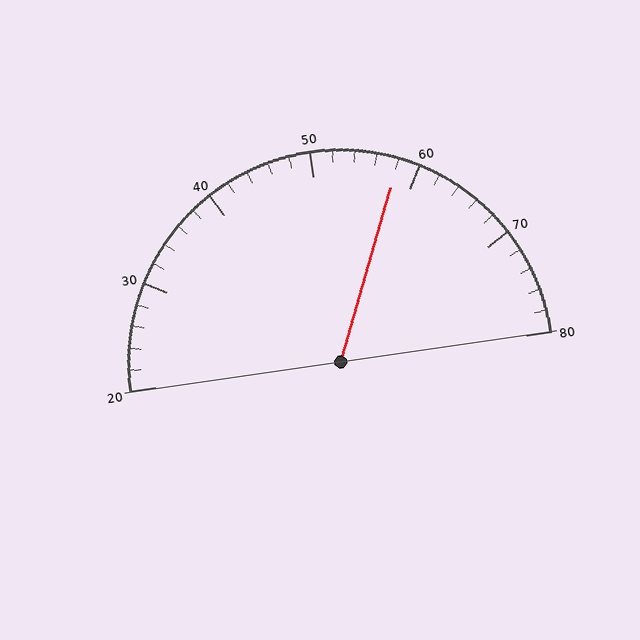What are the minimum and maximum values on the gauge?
The gauge ranges from 20 to 80.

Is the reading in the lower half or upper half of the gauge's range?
The reading is in the upper half of the range (20 to 80).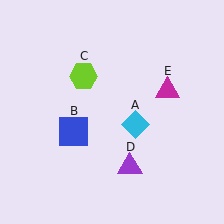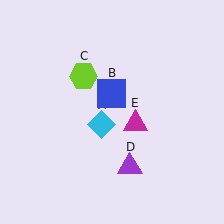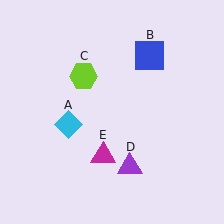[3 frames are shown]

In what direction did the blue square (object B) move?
The blue square (object B) moved up and to the right.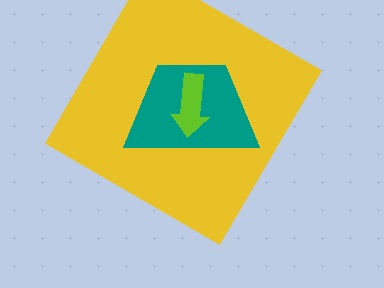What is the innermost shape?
The lime arrow.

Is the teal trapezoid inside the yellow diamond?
Yes.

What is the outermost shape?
The yellow diamond.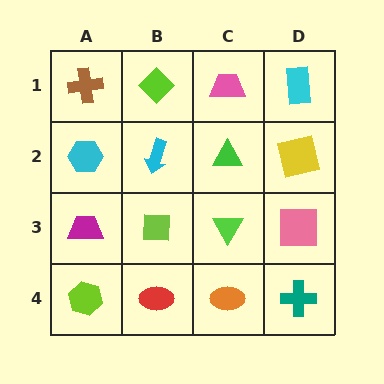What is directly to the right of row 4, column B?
An orange ellipse.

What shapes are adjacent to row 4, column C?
A lime triangle (row 3, column C), a red ellipse (row 4, column B), a teal cross (row 4, column D).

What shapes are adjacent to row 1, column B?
A cyan arrow (row 2, column B), a brown cross (row 1, column A), a pink trapezoid (row 1, column C).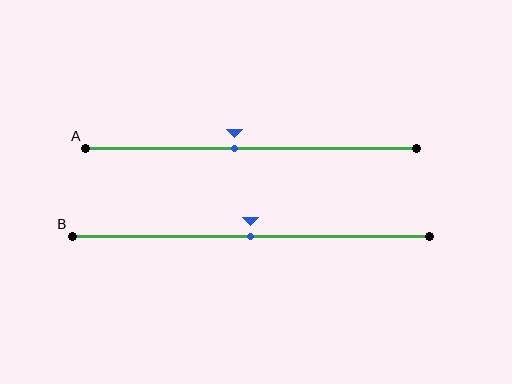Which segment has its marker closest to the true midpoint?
Segment B has its marker closest to the true midpoint.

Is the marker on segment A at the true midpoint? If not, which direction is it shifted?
No, the marker on segment A is shifted to the left by about 5% of the segment length.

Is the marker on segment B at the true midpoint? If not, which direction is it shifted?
Yes, the marker on segment B is at the true midpoint.